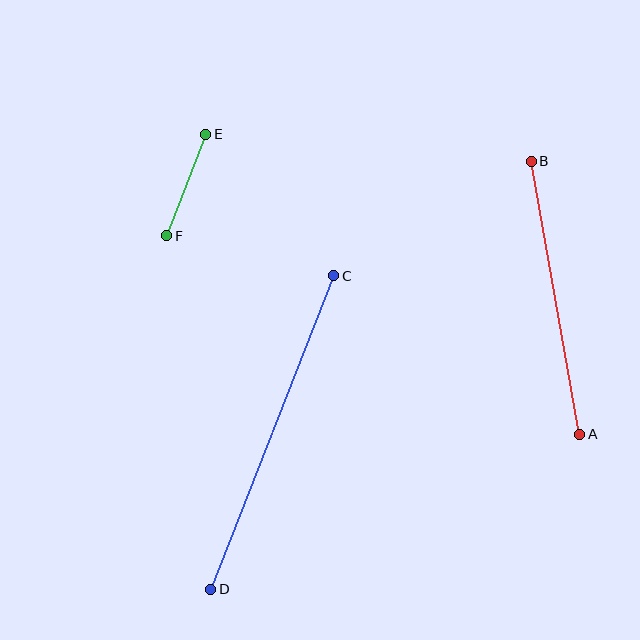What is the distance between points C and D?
The distance is approximately 337 pixels.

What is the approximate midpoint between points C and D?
The midpoint is at approximately (272, 433) pixels.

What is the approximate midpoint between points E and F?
The midpoint is at approximately (186, 185) pixels.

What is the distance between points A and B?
The distance is approximately 277 pixels.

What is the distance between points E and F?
The distance is approximately 109 pixels.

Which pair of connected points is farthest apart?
Points C and D are farthest apart.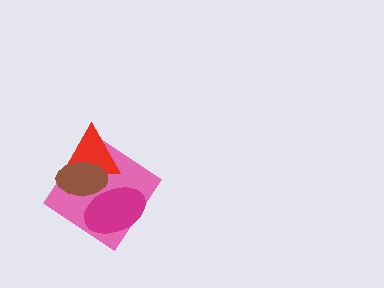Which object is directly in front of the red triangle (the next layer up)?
The brown ellipse is directly in front of the red triangle.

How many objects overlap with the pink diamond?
3 objects overlap with the pink diamond.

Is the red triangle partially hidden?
Yes, it is partially covered by another shape.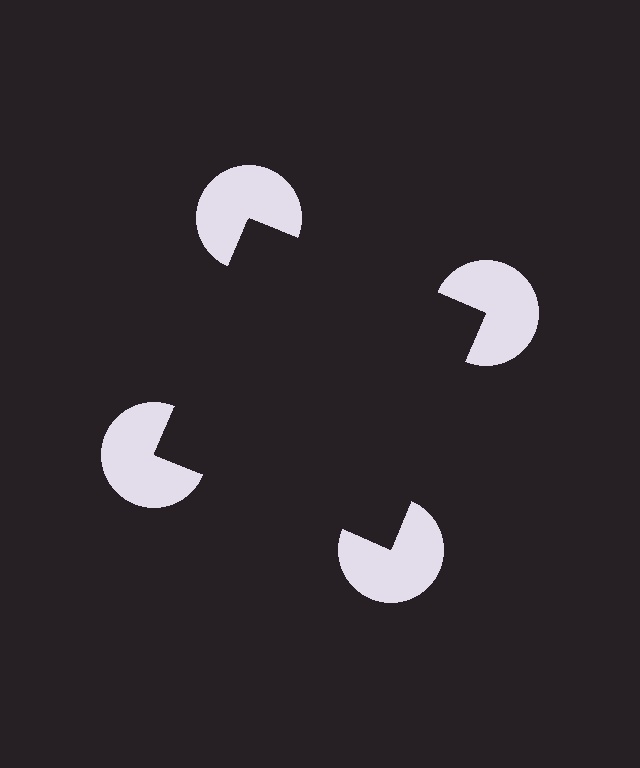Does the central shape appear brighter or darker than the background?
It typically appears slightly darker than the background, even though no actual brightness change is drawn.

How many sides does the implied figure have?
4 sides.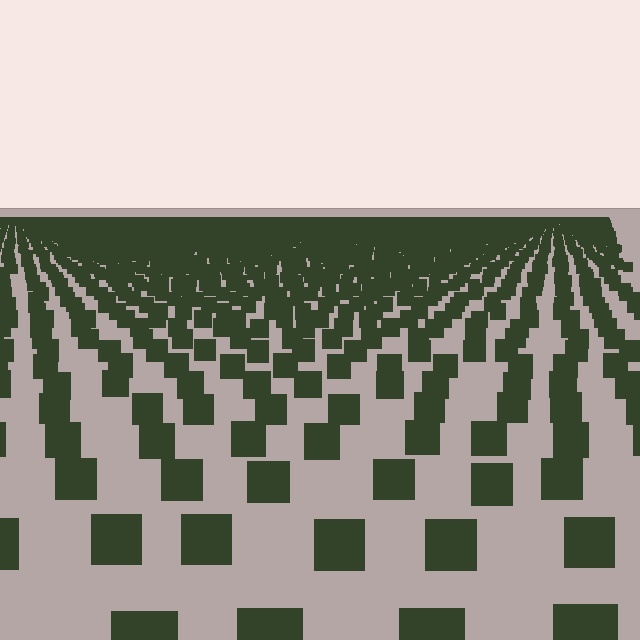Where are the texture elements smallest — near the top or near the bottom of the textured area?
Near the top.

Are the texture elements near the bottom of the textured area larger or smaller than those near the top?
Larger. Near the bottom, elements are closer to the viewer and appear at a bigger on-screen size.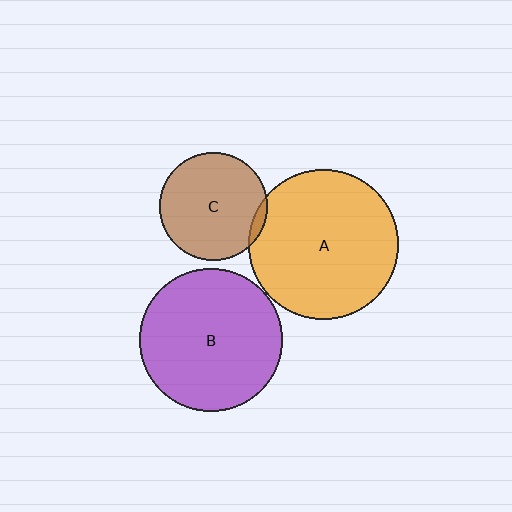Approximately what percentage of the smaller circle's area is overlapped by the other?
Approximately 5%.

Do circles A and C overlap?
Yes.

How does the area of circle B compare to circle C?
Approximately 1.8 times.